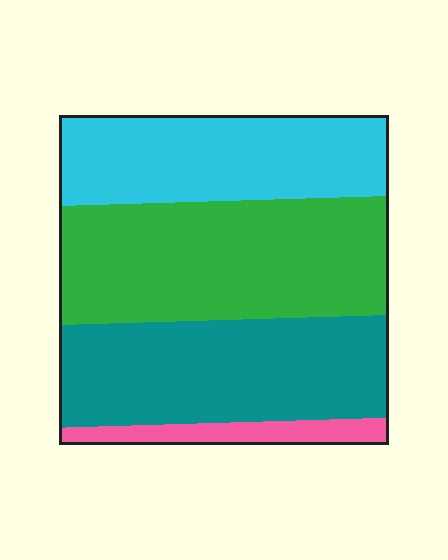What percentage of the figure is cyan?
Cyan takes up about one quarter (1/4) of the figure.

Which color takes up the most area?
Green, at roughly 35%.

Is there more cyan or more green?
Green.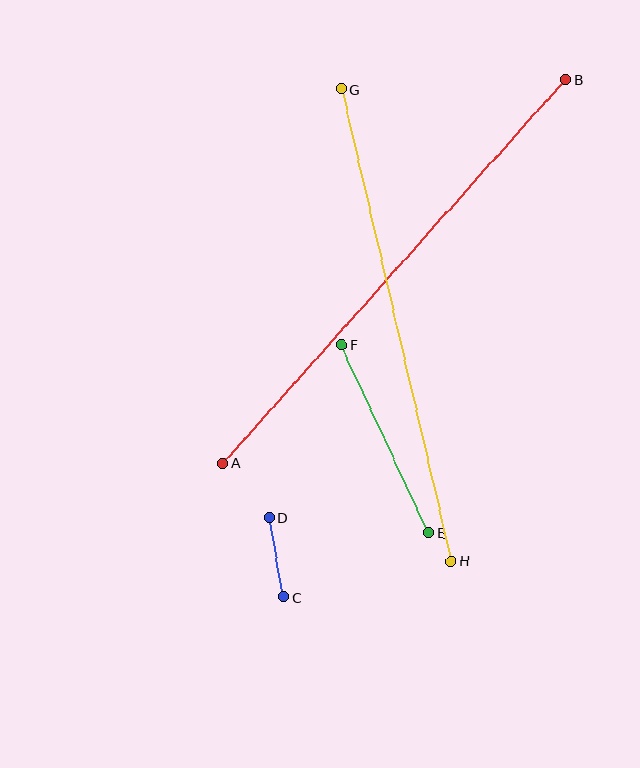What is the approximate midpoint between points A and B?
The midpoint is at approximately (395, 272) pixels.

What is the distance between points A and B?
The distance is approximately 515 pixels.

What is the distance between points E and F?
The distance is approximately 207 pixels.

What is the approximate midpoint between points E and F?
The midpoint is at approximately (385, 439) pixels.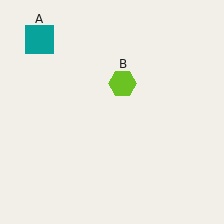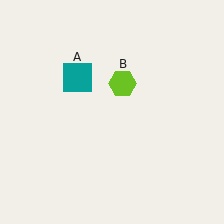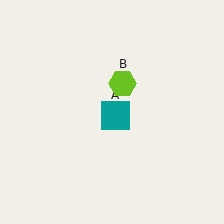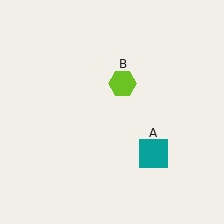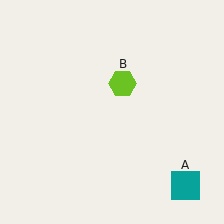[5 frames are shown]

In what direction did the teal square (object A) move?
The teal square (object A) moved down and to the right.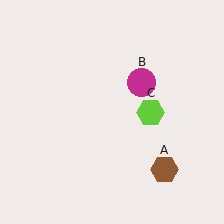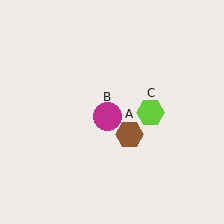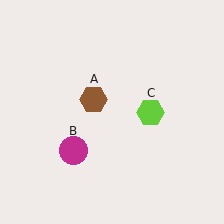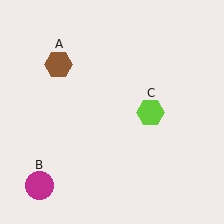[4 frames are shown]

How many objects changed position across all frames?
2 objects changed position: brown hexagon (object A), magenta circle (object B).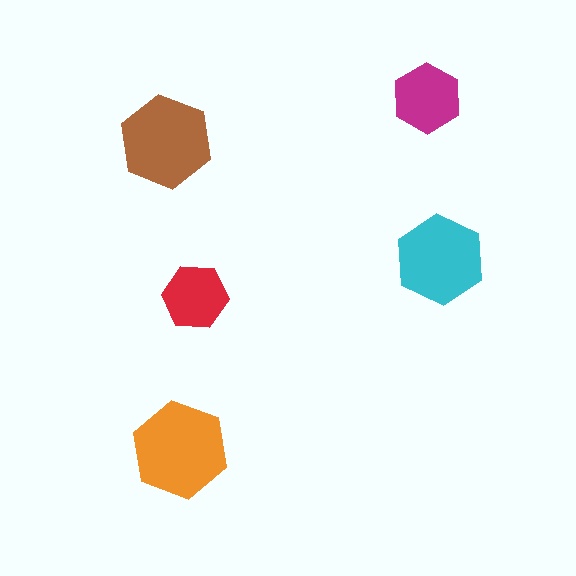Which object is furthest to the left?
The brown hexagon is leftmost.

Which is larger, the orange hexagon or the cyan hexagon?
The orange one.